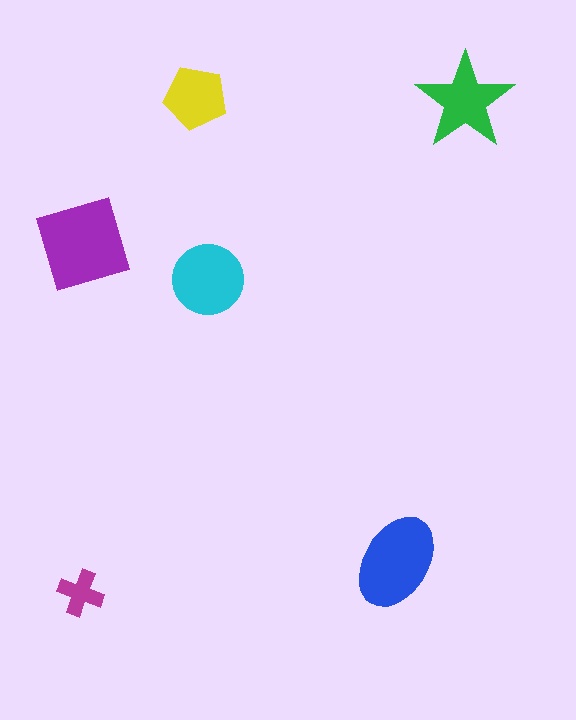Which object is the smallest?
The magenta cross.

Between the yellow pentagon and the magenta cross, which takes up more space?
The yellow pentagon.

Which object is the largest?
The purple square.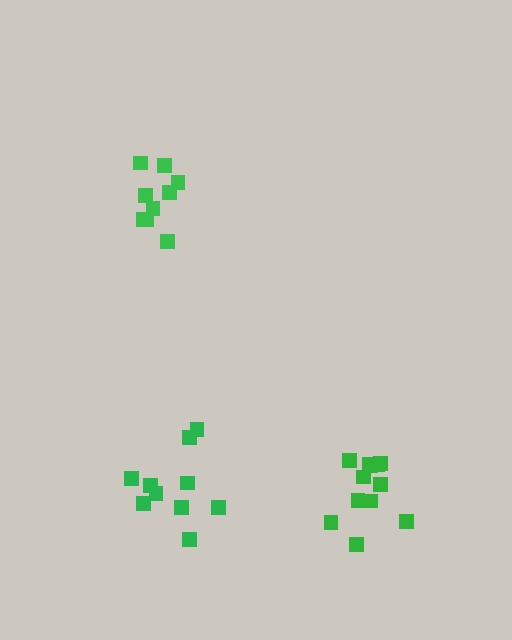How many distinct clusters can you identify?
There are 3 distinct clusters.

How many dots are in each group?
Group 1: 12 dots, Group 2: 10 dots, Group 3: 9 dots (31 total).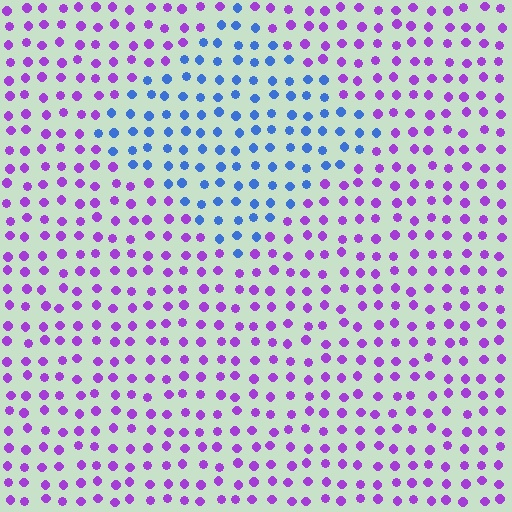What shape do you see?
I see a diamond.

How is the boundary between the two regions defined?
The boundary is defined purely by a slight shift in hue (about 62 degrees). Spacing, size, and orientation are identical on both sides.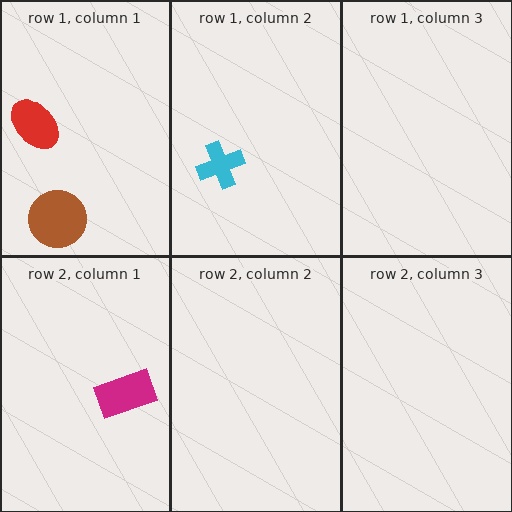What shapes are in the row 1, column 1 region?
The brown circle, the red ellipse.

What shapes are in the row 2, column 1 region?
The magenta rectangle.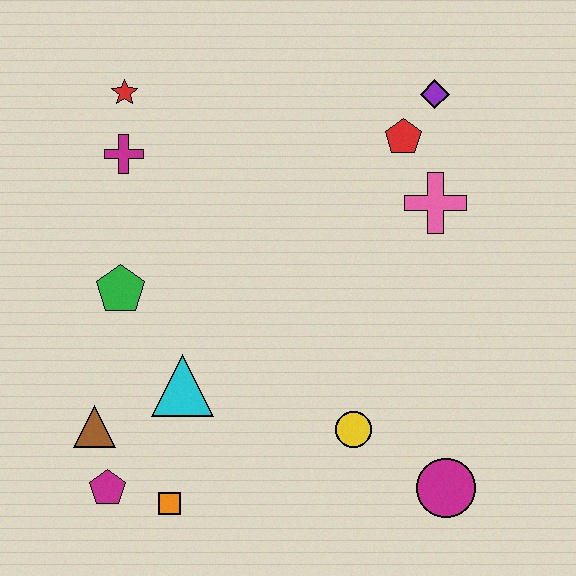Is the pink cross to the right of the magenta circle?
No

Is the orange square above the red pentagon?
No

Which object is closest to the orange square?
The magenta pentagon is closest to the orange square.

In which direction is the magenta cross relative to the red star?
The magenta cross is below the red star.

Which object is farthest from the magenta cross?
The magenta circle is farthest from the magenta cross.